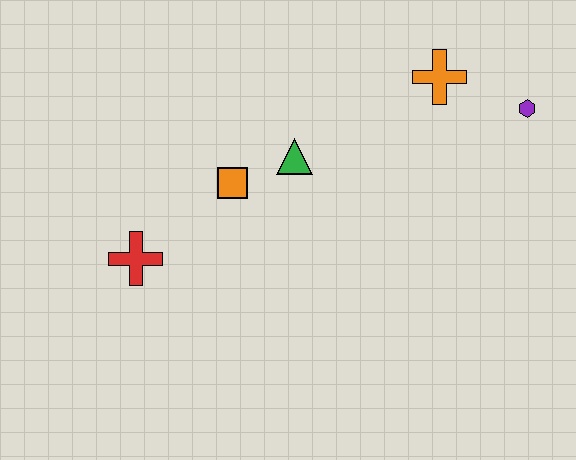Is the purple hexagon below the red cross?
No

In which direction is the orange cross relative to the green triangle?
The orange cross is to the right of the green triangle.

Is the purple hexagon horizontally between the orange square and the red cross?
No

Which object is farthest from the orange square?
The purple hexagon is farthest from the orange square.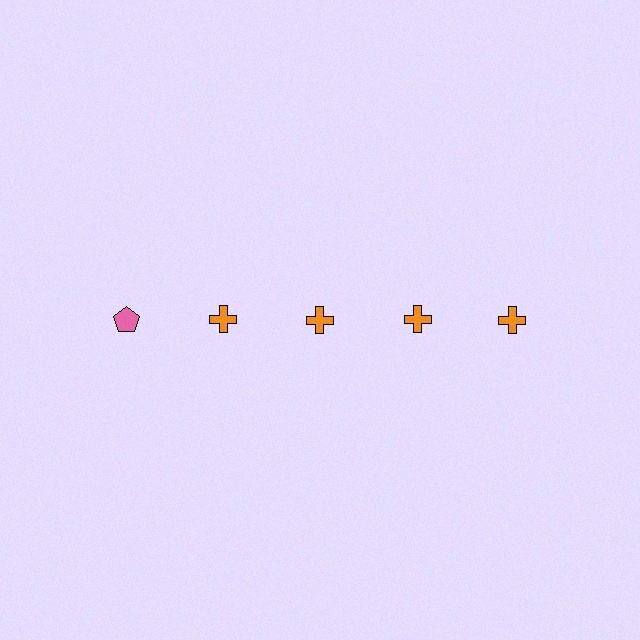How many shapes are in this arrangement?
There are 5 shapes arranged in a grid pattern.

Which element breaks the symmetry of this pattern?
The pink pentagon in the top row, leftmost column breaks the symmetry. All other shapes are orange crosses.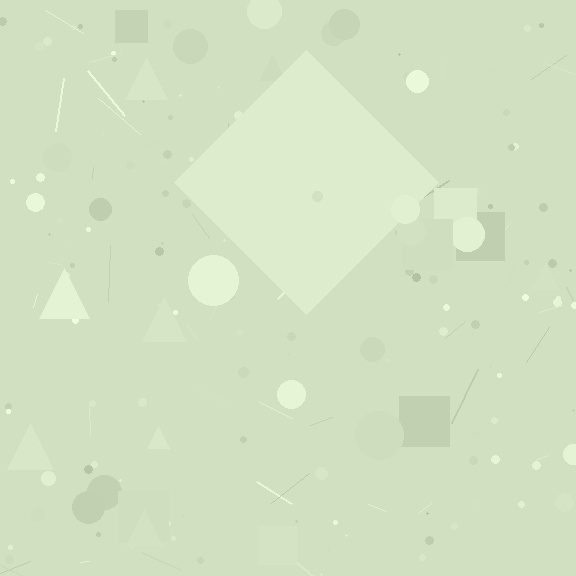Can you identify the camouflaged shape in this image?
The camouflaged shape is a diamond.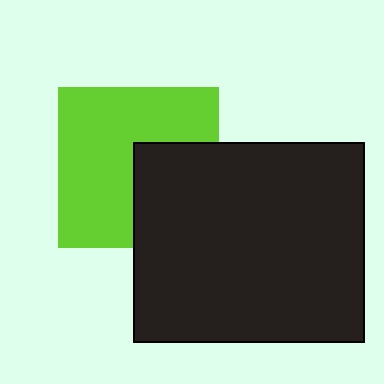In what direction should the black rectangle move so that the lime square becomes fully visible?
The black rectangle should move right. That is the shortest direction to clear the overlap and leave the lime square fully visible.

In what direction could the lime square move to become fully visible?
The lime square could move left. That would shift it out from behind the black rectangle entirely.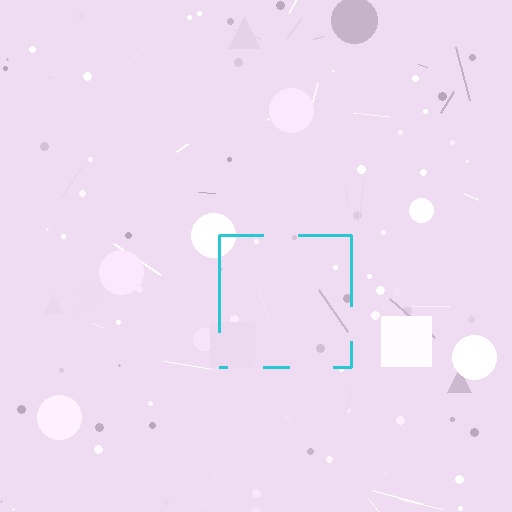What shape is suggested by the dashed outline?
The dashed outline suggests a square.